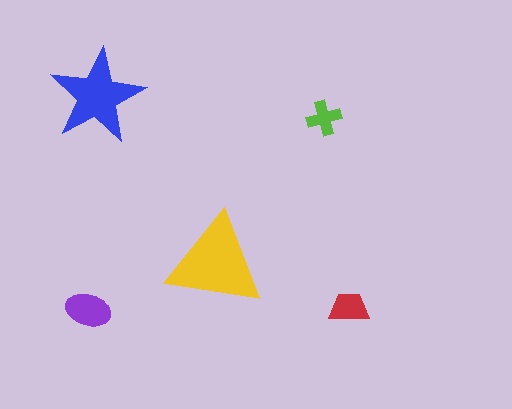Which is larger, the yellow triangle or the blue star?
The yellow triangle.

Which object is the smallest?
The lime cross.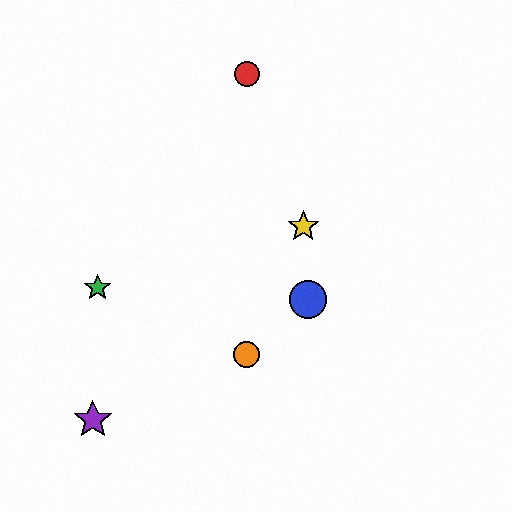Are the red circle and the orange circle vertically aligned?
Yes, both are at x≈247.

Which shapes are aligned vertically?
The red circle, the orange circle are aligned vertically.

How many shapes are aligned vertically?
2 shapes (the red circle, the orange circle) are aligned vertically.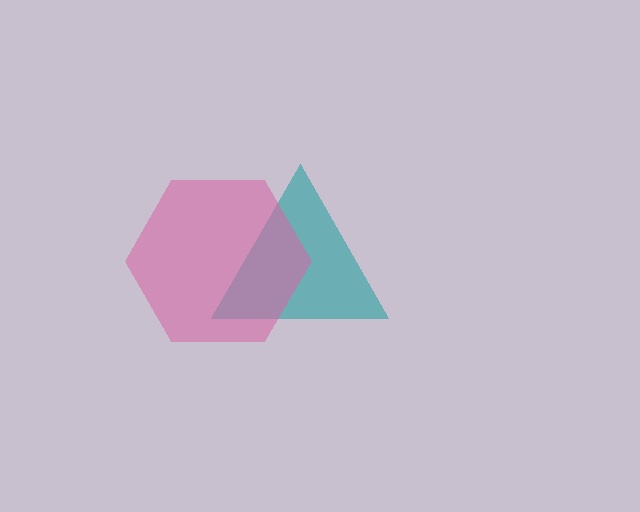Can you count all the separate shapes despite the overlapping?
Yes, there are 2 separate shapes.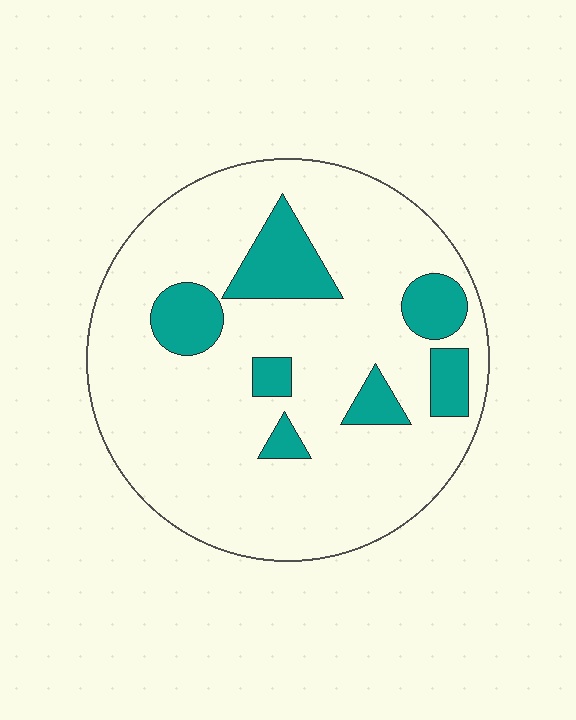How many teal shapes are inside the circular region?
7.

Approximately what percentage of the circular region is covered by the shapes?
Approximately 15%.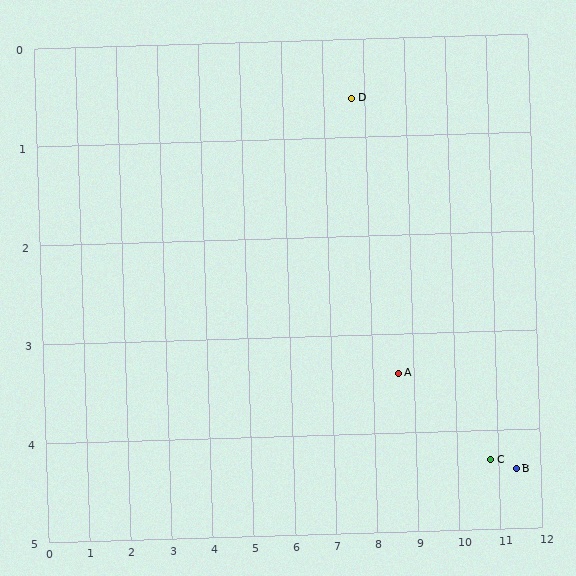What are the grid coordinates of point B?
Point B is at approximately (11.4, 4.4).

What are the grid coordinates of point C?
Point C is at approximately (10.8, 4.3).